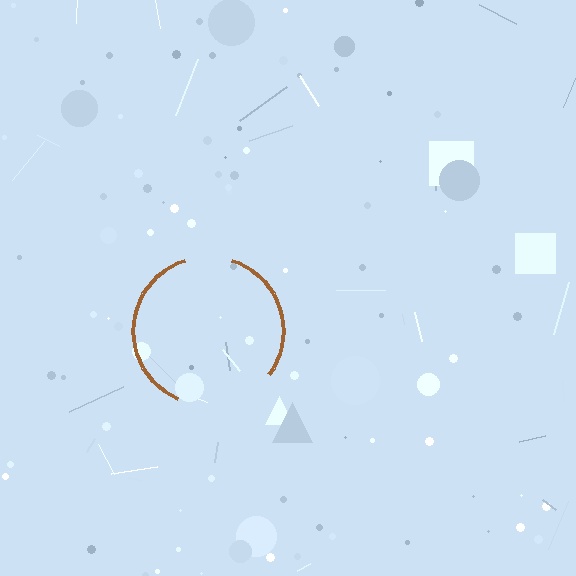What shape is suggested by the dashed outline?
The dashed outline suggests a circle.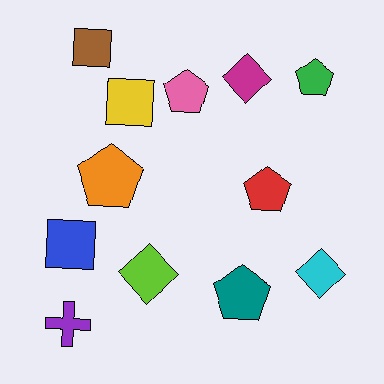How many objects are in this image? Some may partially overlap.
There are 12 objects.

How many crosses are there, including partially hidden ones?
There is 1 cross.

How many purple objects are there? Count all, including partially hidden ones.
There is 1 purple object.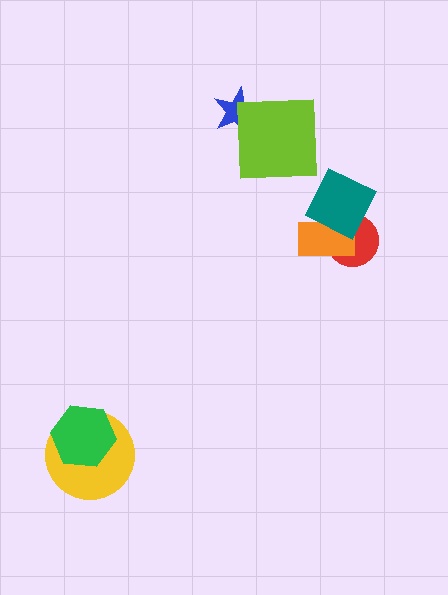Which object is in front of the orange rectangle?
The teal diamond is in front of the orange rectangle.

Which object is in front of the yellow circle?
The green hexagon is in front of the yellow circle.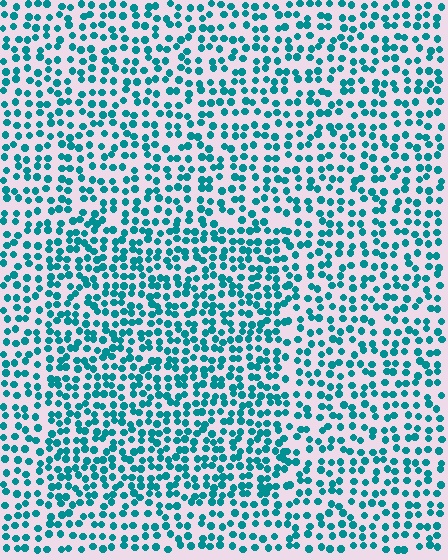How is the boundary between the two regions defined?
The boundary is defined by a change in element density (approximately 1.4x ratio). All elements are the same color, size, and shape.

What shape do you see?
I see a rectangle.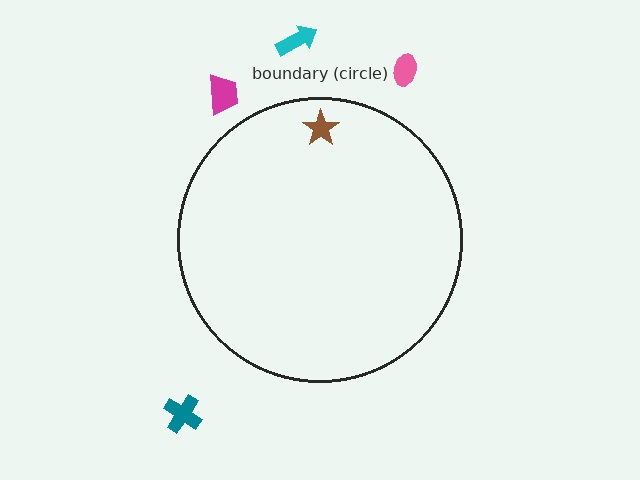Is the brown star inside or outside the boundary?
Inside.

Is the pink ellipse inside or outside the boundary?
Outside.